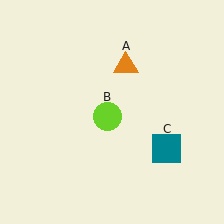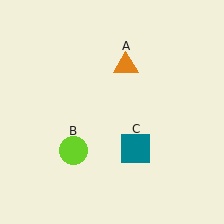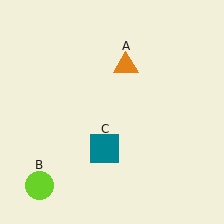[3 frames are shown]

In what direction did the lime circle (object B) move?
The lime circle (object B) moved down and to the left.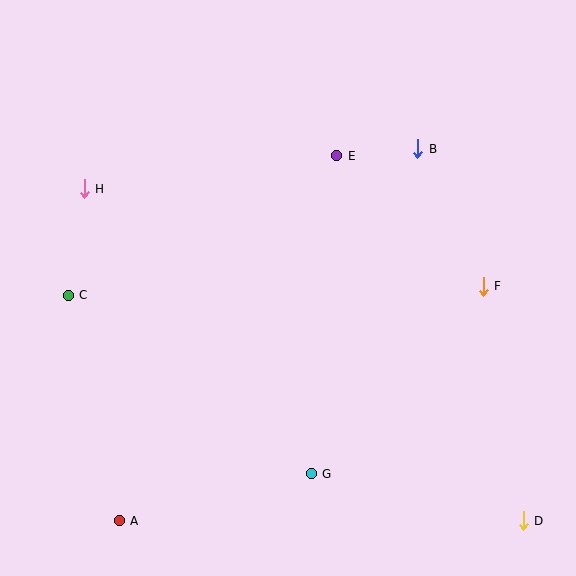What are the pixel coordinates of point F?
Point F is at (483, 286).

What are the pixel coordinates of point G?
Point G is at (311, 474).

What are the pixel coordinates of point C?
Point C is at (68, 295).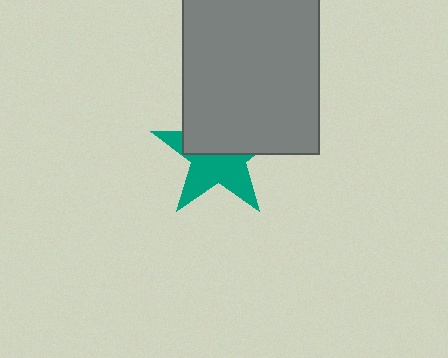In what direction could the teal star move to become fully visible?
The teal star could move down. That would shift it out from behind the gray rectangle entirely.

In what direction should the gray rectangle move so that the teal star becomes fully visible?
The gray rectangle should move up. That is the shortest direction to clear the overlap and leave the teal star fully visible.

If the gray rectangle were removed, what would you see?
You would see the complete teal star.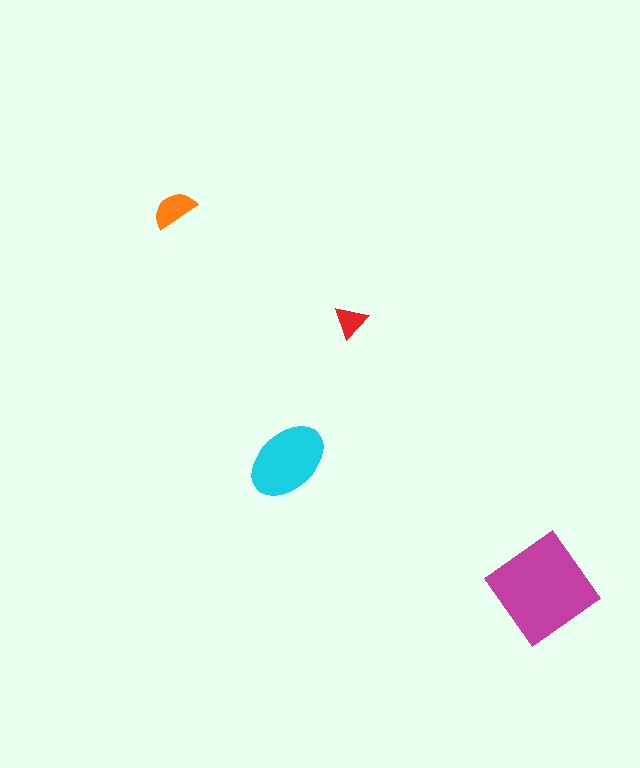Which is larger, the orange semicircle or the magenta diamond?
The magenta diamond.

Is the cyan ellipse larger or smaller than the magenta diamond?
Smaller.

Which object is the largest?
The magenta diamond.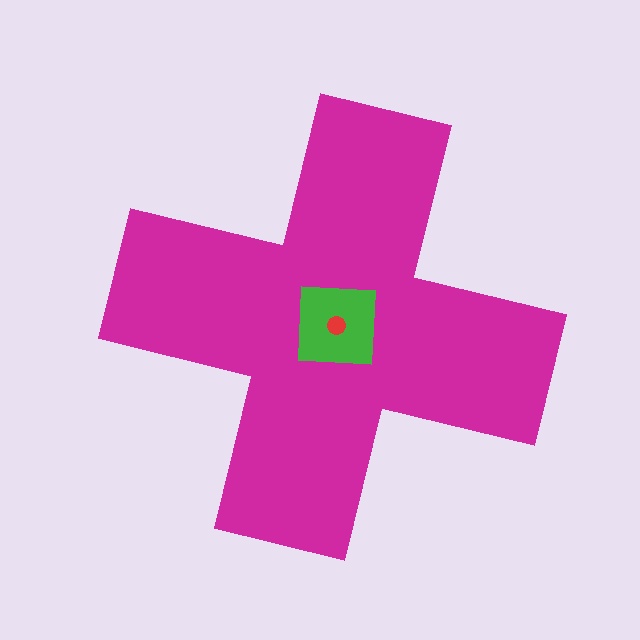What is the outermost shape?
The magenta cross.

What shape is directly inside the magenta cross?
The green square.